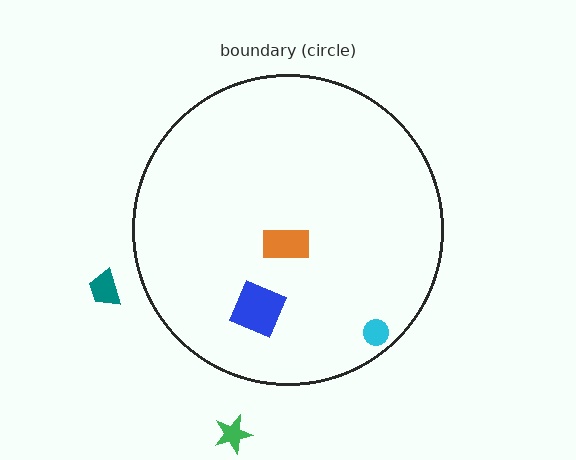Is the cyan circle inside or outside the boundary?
Inside.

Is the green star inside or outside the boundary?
Outside.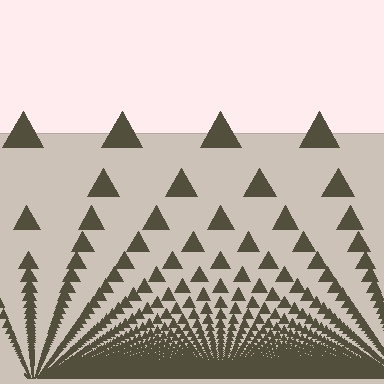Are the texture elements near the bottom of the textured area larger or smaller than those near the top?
Smaller. The gradient is inverted — elements near the bottom are smaller and denser.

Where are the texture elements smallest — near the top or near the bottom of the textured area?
Near the bottom.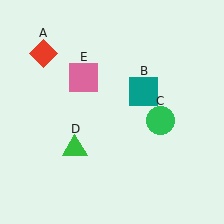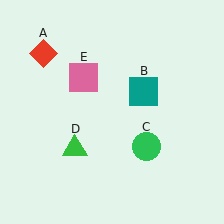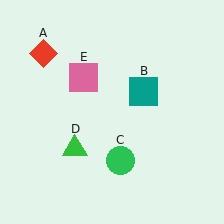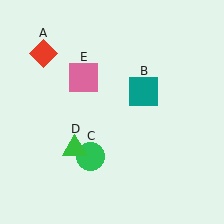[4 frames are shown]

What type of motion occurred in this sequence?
The green circle (object C) rotated clockwise around the center of the scene.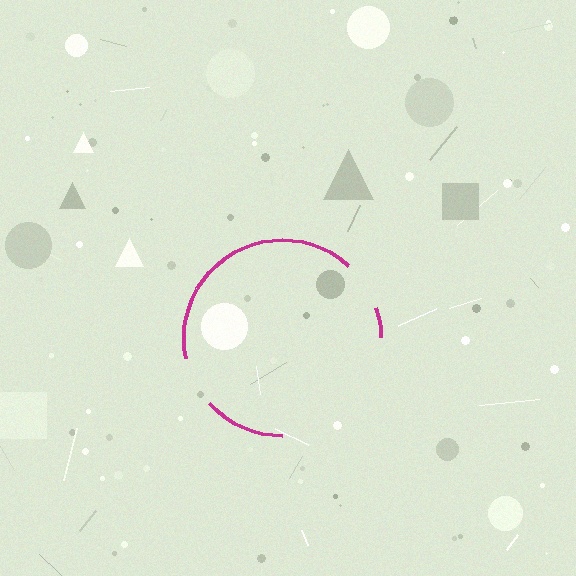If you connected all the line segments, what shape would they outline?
They would outline a circle.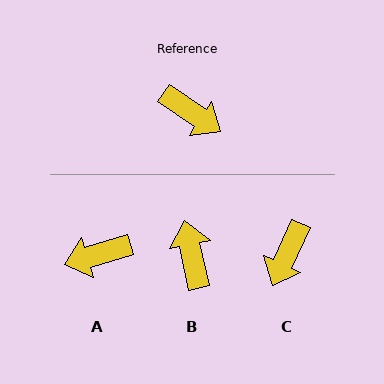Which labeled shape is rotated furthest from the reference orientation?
B, about 136 degrees away.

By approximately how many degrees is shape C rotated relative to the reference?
Approximately 81 degrees clockwise.